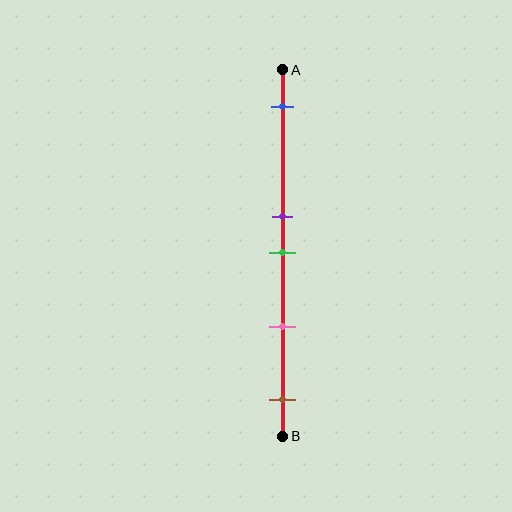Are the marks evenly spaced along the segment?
No, the marks are not evenly spaced.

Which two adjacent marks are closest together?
The purple and green marks are the closest adjacent pair.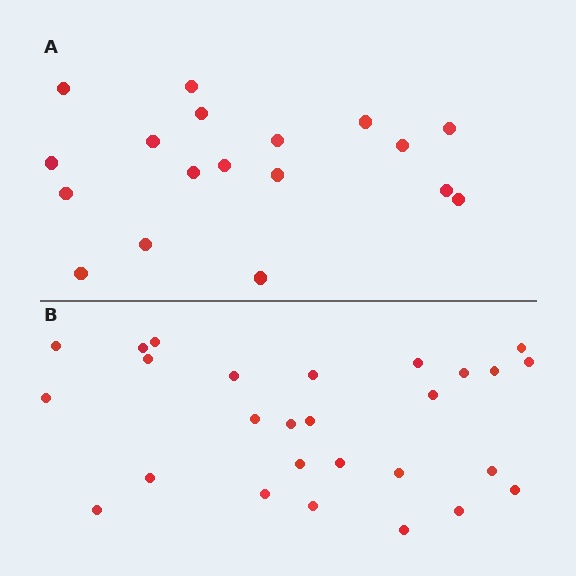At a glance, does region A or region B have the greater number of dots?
Region B (the bottom region) has more dots.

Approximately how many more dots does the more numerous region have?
Region B has roughly 8 or so more dots than region A.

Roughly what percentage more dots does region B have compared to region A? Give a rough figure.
About 50% more.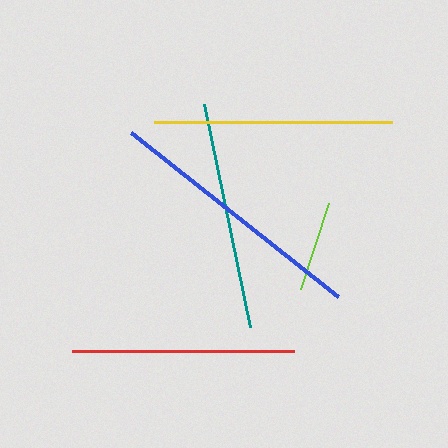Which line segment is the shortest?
The lime line is the shortest at approximately 90 pixels.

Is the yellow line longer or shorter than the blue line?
The blue line is longer than the yellow line.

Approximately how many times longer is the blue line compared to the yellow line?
The blue line is approximately 1.1 times the length of the yellow line.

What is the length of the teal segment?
The teal segment is approximately 228 pixels long.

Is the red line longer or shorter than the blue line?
The blue line is longer than the red line.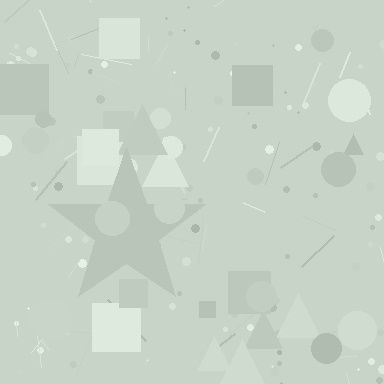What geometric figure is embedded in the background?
A star is embedded in the background.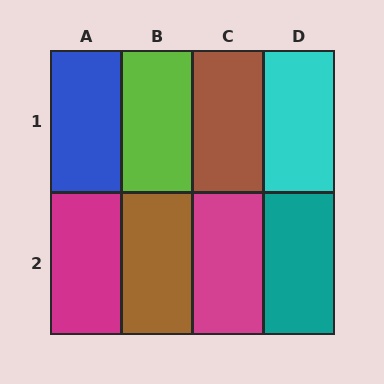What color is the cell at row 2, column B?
Brown.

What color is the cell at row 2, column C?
Magenta.